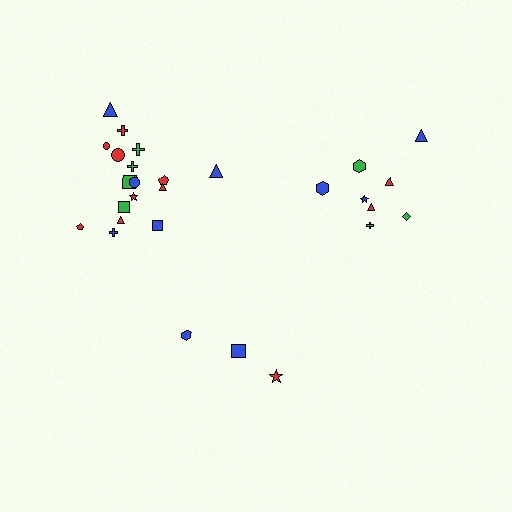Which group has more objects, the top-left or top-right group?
The top-left group.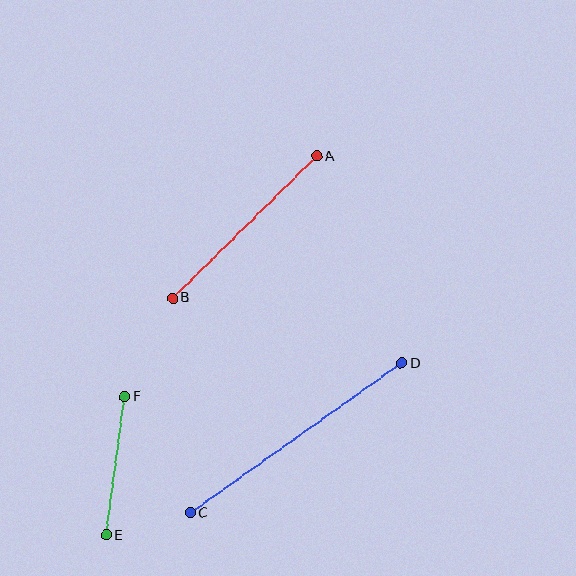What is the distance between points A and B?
The distance is approximately 202 pixels.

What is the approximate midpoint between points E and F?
The midpoint is at approximately (116, 466) pixels.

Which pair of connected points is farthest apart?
Points C and D are farthest apart.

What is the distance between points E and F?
The distance is approximately 140 pixels.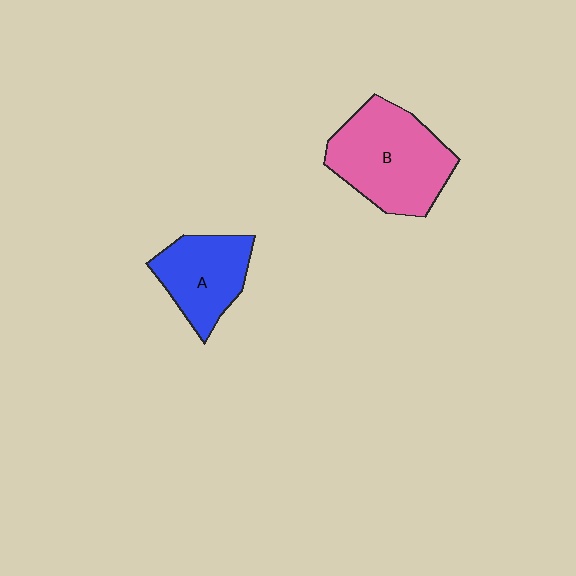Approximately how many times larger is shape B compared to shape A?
Approximately 1.5 times.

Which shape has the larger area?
Shape B (pink).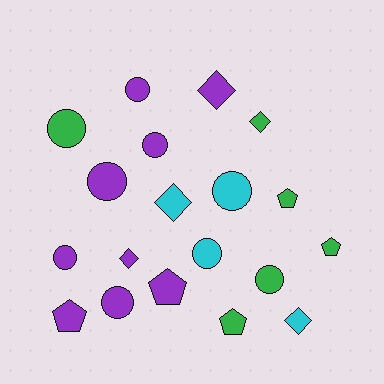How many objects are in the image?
There are 19 objects.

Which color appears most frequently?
Purple, with 9 objects.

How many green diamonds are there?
There is 1 green diamond.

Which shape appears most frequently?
Circle, with 9 objects.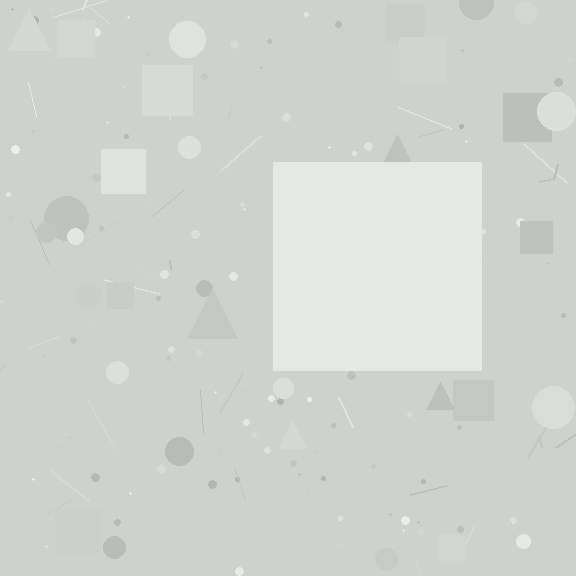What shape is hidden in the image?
A square is hidden in the image.